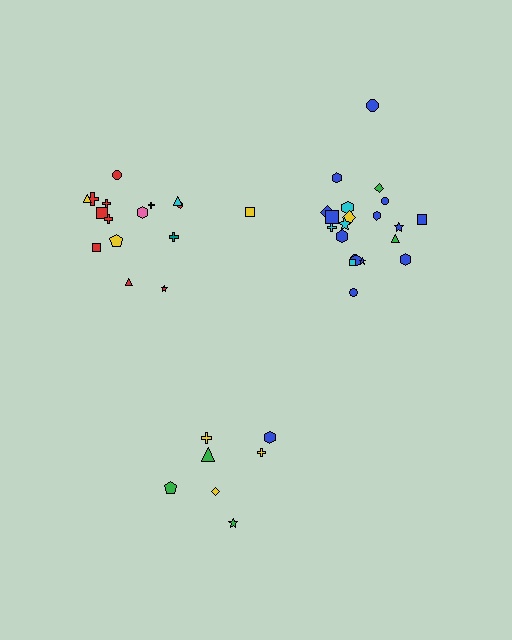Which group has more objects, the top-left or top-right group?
The top-right group.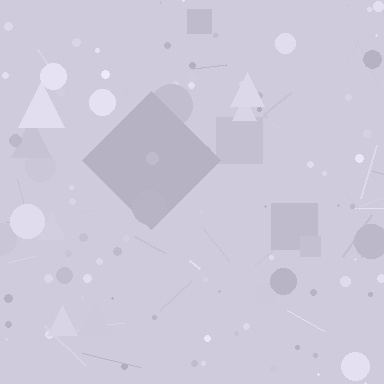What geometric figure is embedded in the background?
A diamond is embedded in the background.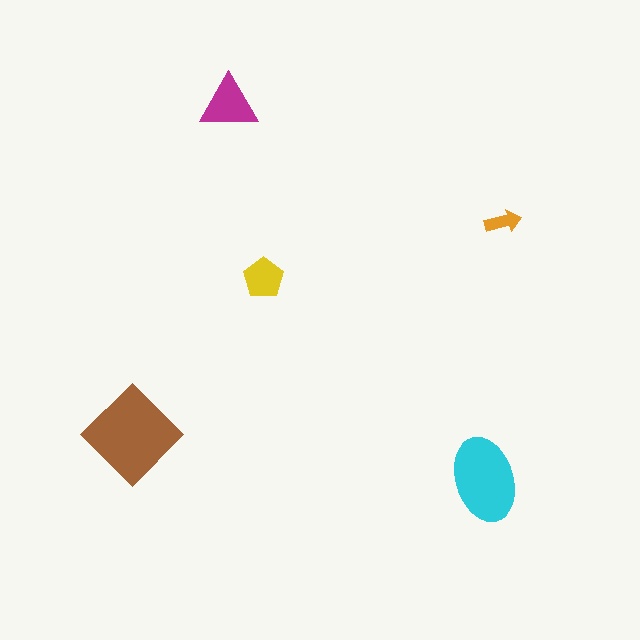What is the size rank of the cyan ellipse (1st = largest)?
2nd.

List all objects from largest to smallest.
The brown diamond, the cyan ellipse, the magenta triangle, the yellow pentagon, the orange arrow.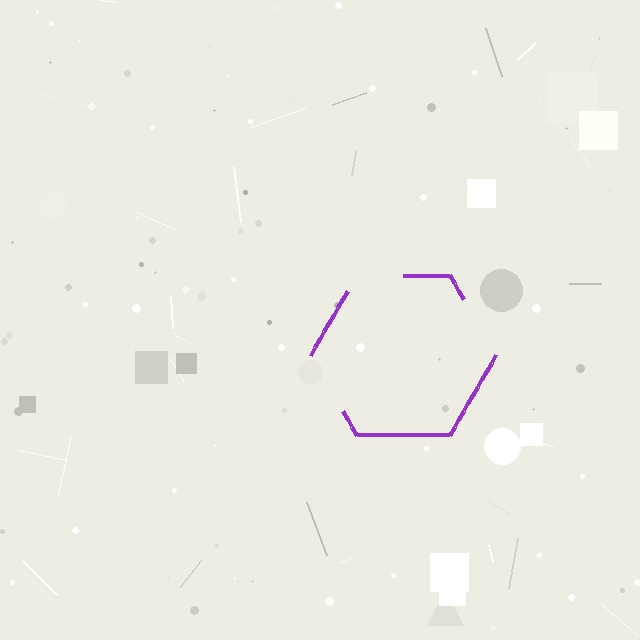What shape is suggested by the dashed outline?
The dashed outline suggests a hexagon.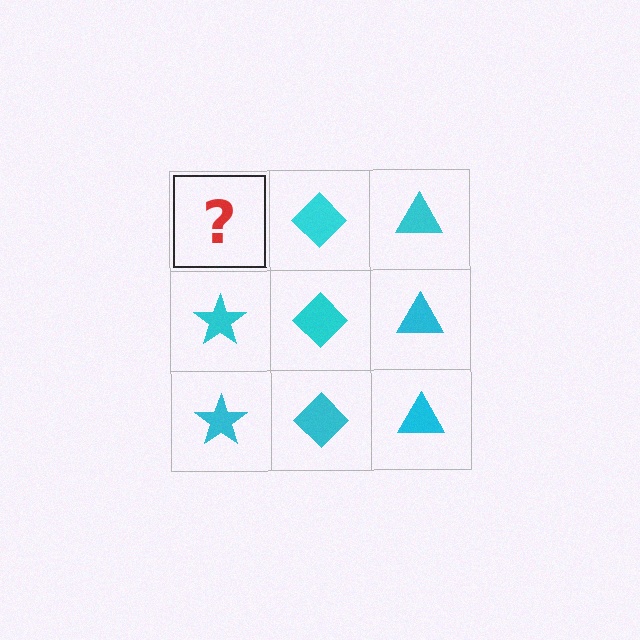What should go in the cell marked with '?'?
The missing cell should contain a cyan star.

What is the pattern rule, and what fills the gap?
The rule is that each column has a consistent shape. The gap should be filled with a cyan star.